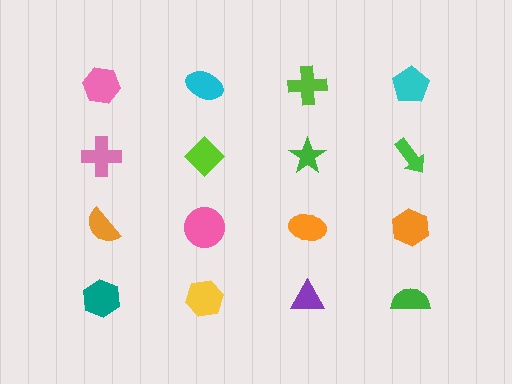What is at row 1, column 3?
A lime cross.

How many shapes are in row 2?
4 shapes.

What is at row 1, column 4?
A cyan pentagon.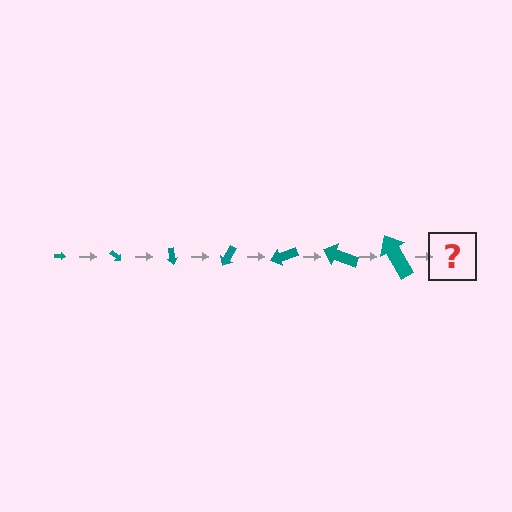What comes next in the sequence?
The next element should be an arrow, larger than the previous one and rotated 280 degrees from the start.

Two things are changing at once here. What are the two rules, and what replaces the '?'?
The two rules are that the arrow grows larger each step and it rotates 40 degrees each step. The '?' should be an arrow, larger than the previous one and rotated 280 degrees from the start.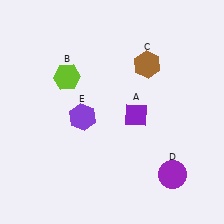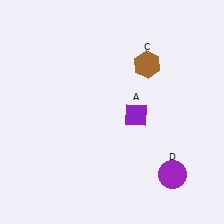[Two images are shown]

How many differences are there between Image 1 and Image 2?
There are 2 differences between the two images.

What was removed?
The lime hexagon (B), the purple hexagon (E) were removed in Image 2.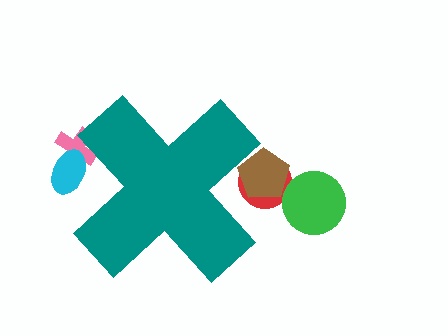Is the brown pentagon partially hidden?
Yes, the brown pentagon is partially hidden behind the teal cross.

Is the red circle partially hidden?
Yes, the red circle is partially hidden behind the teal cross.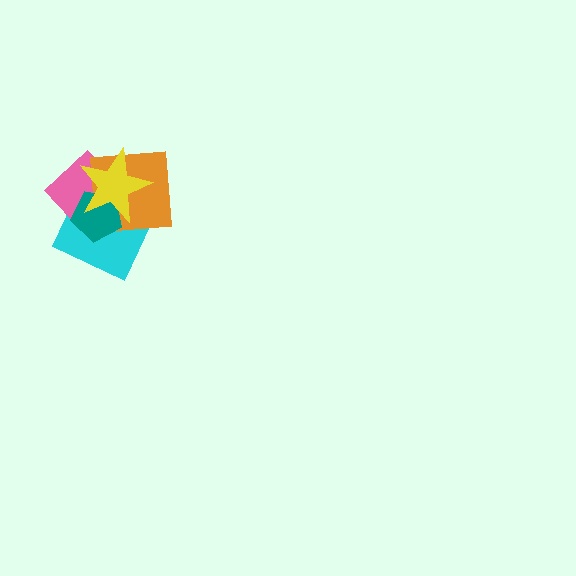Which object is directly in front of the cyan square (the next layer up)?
The pink diamond is directly in front of the cyan square.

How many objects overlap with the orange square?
4 objects overlap with the orange square.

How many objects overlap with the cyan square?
4 objects overlap with the cyan square.